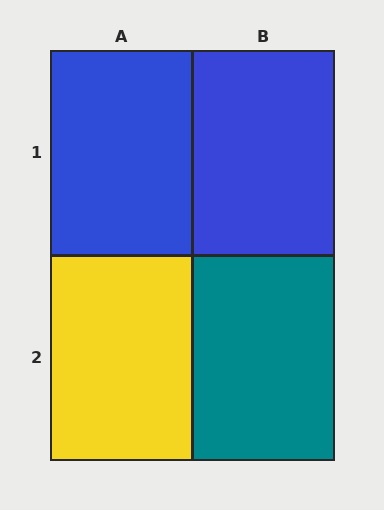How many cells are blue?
2 cells are blue.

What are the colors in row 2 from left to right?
Yellow, teal.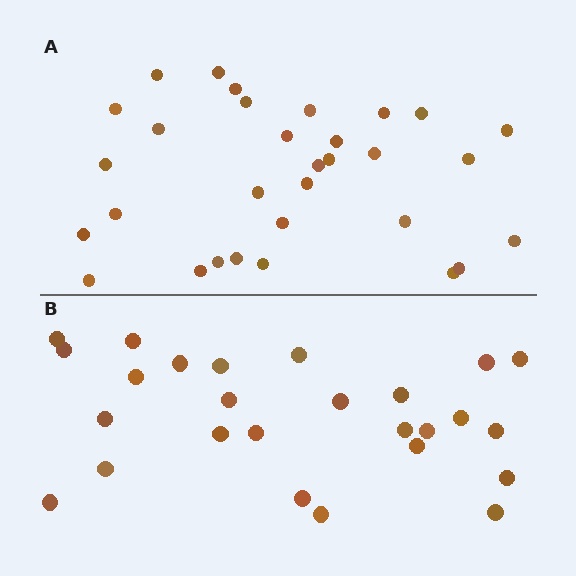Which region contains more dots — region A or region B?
Region A (the top region) has more dots.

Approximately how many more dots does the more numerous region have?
Region A has about 5 more dots than region B.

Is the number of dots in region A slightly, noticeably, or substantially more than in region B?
Region A has only slightly more — the two regions are fairly close. The ratio is roughly 1.2 to 1.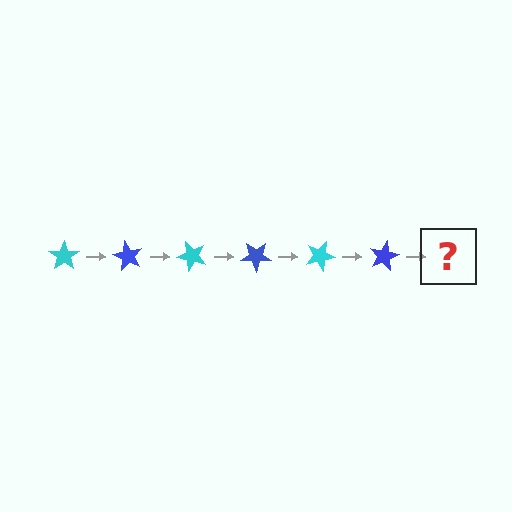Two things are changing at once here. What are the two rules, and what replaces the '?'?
The two rules are that it rotates 60 degrees each step and the color cycles through cyan and blue. The '?' should be a cyan star, rotated 360 degrees from the start.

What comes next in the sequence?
The next element should be a cyan star, rotated 360 degrees from the start.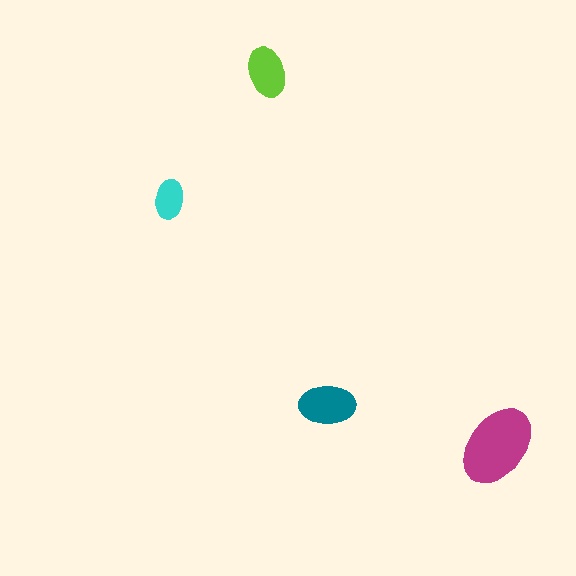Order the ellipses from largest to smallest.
the magenta one, the teal one, the lime one, the cyan one.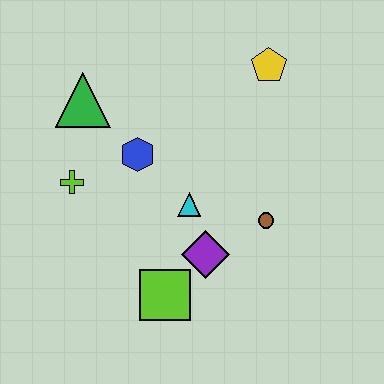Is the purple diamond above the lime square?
Yes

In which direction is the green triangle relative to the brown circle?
The green triangle is to the left of the brown circle.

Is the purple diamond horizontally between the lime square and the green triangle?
No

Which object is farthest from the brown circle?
The green triangle is farthest from the brown circle.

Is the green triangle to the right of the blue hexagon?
No